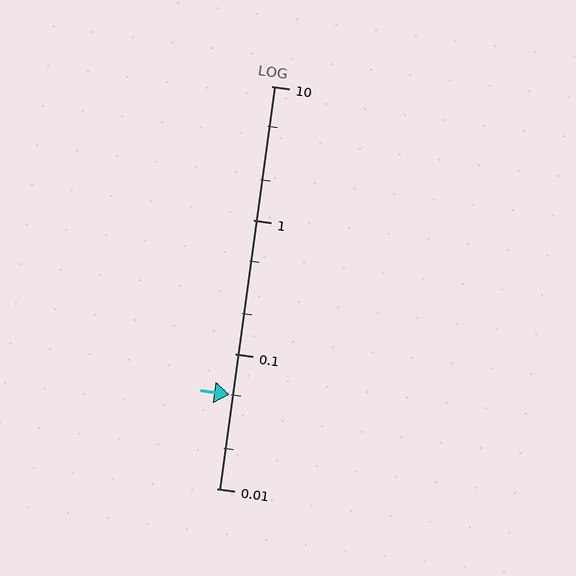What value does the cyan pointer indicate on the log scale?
The pointer indicates approximately 0.05.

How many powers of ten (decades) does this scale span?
The scale spans 3 decades, from 0.01 to 10.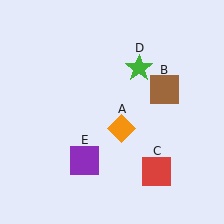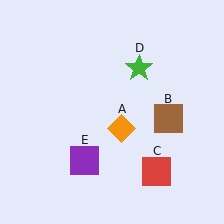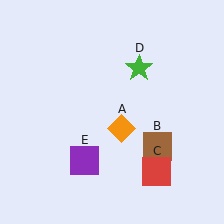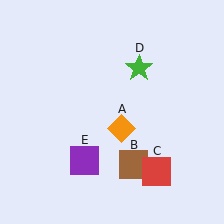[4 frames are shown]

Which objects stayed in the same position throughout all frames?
Orange diamond (object A) and red square (object C) and green star (object D) and purple square (object E) remained stationary.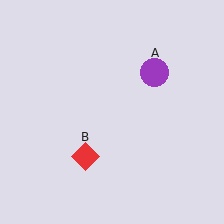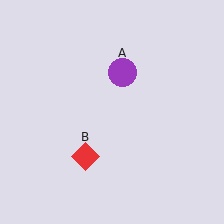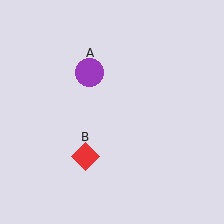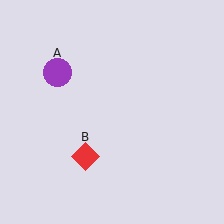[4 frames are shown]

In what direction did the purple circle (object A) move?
The purple circle (object A) moved left.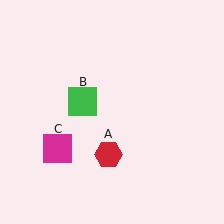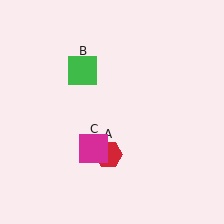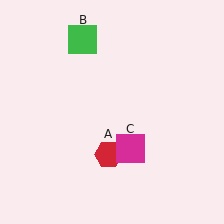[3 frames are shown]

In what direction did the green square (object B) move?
The green square (object B) moved up.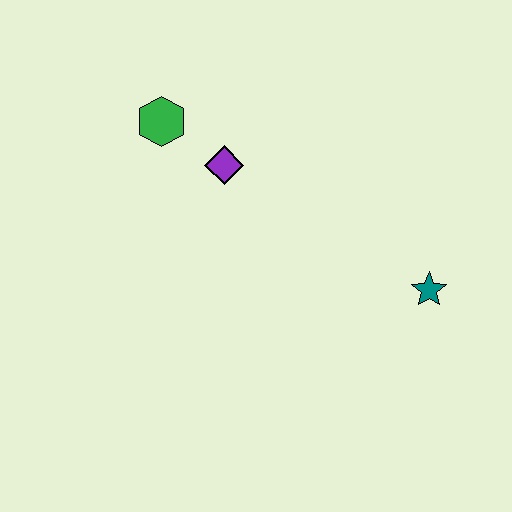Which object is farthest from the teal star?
The green hexagon is farthest from the teal star.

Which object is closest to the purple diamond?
The green hexagon is closest to the purple diamond.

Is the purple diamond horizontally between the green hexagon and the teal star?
Yes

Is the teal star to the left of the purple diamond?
No